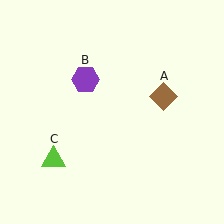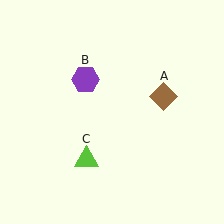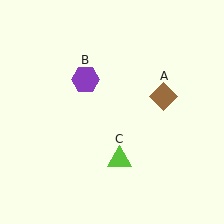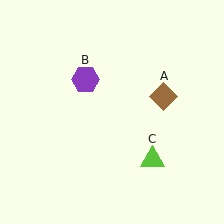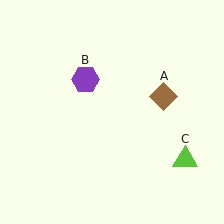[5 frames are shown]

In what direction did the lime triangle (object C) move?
The lime triangle (object C) moved right.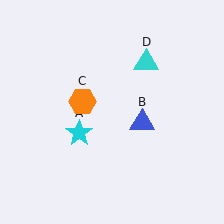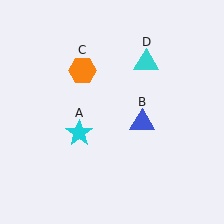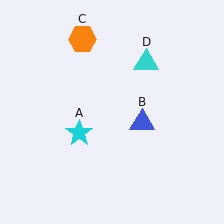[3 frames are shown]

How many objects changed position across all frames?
1 object changed position: orange hexagon (object C).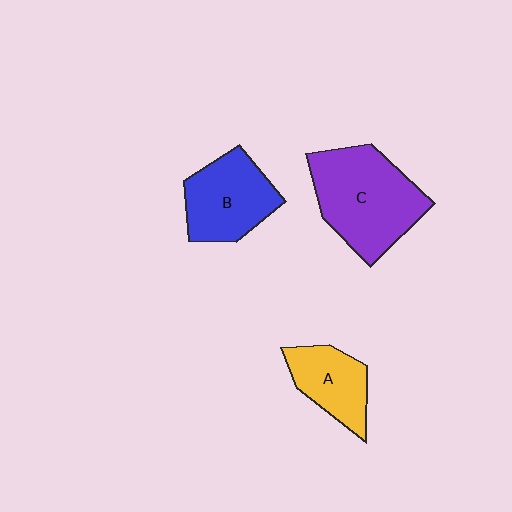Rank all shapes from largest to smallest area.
From largest to smallest: C (purple), B (blue), A (yellow).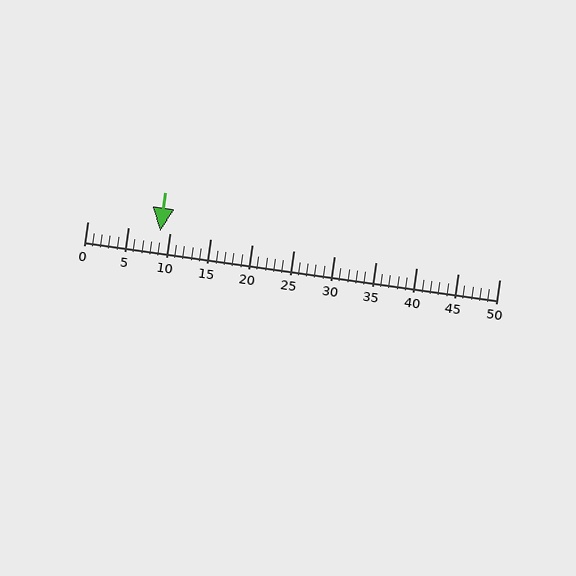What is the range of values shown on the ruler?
The ruler shows values from 0 to 50.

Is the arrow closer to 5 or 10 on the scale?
The arrow is closer to 10.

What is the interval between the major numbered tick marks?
The major tick marks are spaced 5 units apart.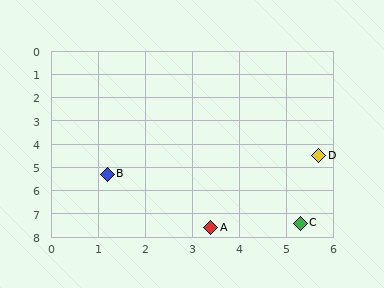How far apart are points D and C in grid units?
Points D and C are about 2.9 grid units apart.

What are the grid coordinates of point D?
Point D is at approximately (5.7, 4.5).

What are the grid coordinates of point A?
Point A is at approximately (3.4, 7.6).